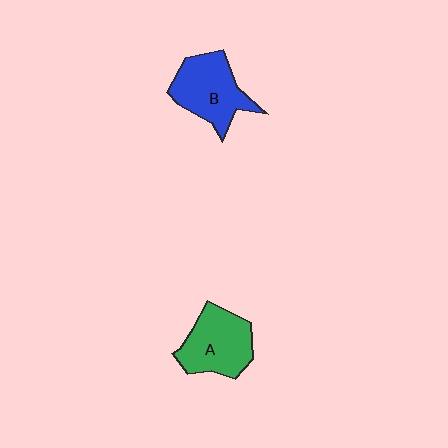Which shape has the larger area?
Shape B (blue).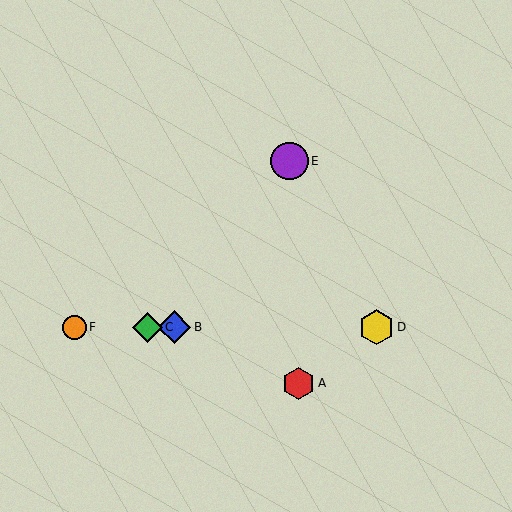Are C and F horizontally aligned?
Yes, both are at y≈327.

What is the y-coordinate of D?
Object D is at y≈327.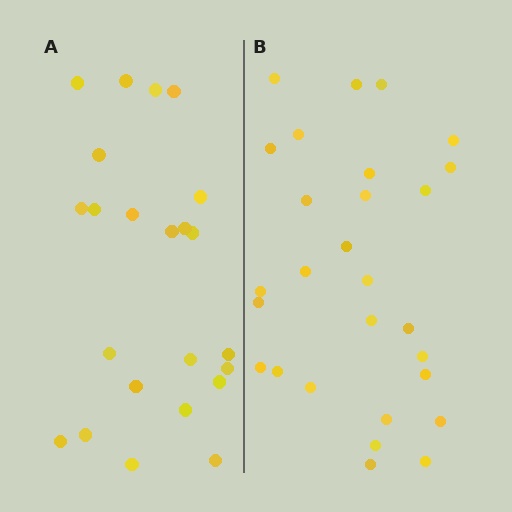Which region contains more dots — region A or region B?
Region B (the right region) has more dots.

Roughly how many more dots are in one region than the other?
Region B has about 5 more dots than region A.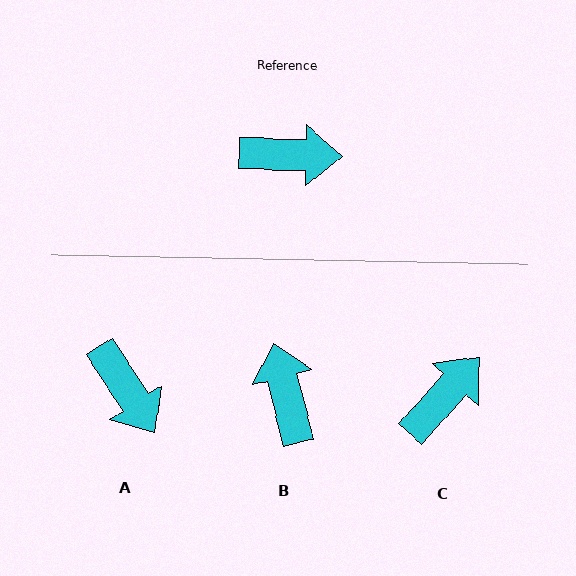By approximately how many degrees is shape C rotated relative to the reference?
Approximately 50 degrees counter-clockwise.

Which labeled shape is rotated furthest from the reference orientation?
B, about 106 degrees away.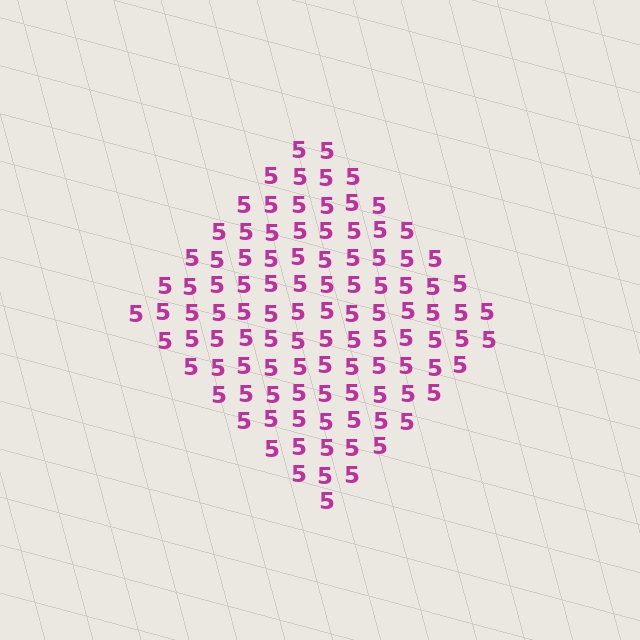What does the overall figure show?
The overall figure shows a diamond.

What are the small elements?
The small elements are digit 5's.